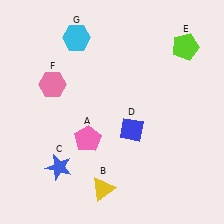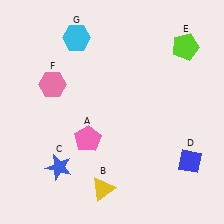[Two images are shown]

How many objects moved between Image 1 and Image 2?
1 object moved between the two images.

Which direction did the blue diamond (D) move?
The blue diamond (D) moved right.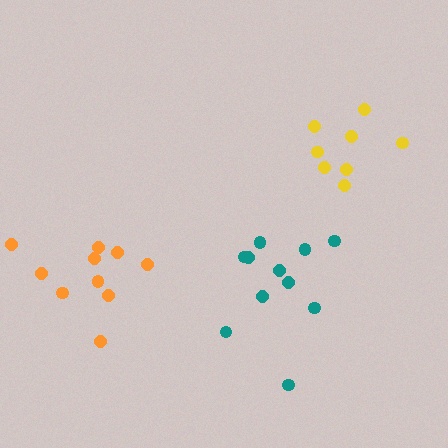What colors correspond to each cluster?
The clusters are colored: yellow, orange, teal.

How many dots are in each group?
Group 1: 8 dots, Group 2: 10 dots, Group 3: 11 dots (29 total).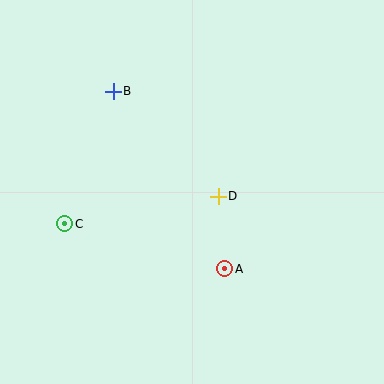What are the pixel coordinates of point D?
Point D is at (218, 196).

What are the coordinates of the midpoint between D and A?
The midpoint between D and A is at (221, 233).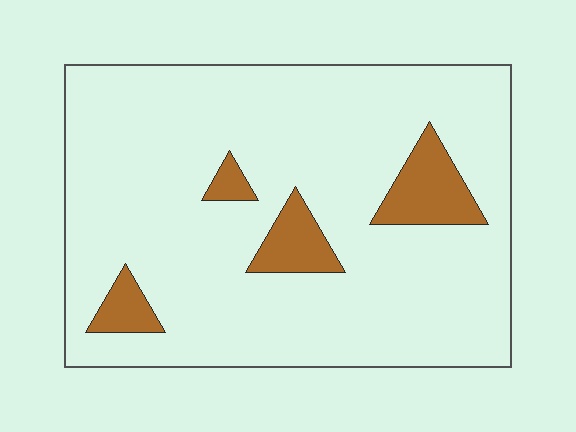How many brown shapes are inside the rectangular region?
4.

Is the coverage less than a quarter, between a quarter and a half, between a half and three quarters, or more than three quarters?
Less than a quarter.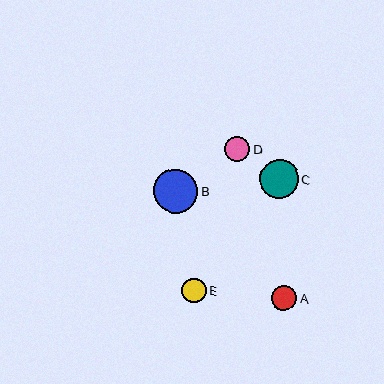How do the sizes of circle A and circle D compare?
Circle A and circle D are approximately the same size.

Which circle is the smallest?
Circle E is the smallest with a size of approximately 24 pixels.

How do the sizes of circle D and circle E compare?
Circle D and circle E are approximately the same size.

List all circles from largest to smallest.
From largest to smallest: B, C, A, D, E.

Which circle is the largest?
Circle B is the largest with a size of approximately 44 pixels.